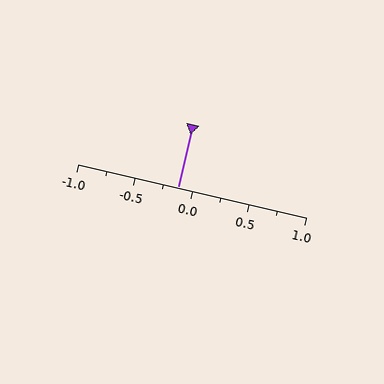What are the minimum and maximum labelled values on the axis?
The axis runs from -1.0 to 1.0.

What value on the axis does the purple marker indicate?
The marker indicates approximately -0.12.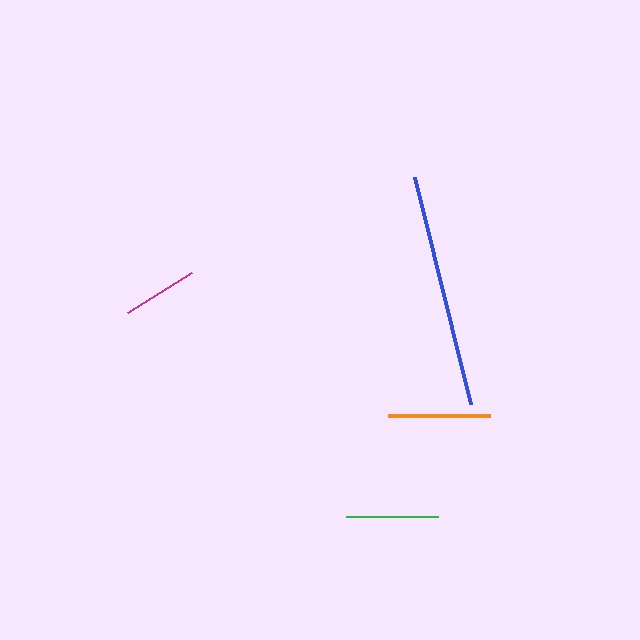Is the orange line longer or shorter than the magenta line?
The orange line is longer than the magenta line.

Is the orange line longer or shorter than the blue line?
The blue line is longer than the orange line.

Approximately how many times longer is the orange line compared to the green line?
The orange line is approximately 1.1 times the length of the green line.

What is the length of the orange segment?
The orange segment is approximately 103 pixels long.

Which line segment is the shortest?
The magenta line is the shortest at approximately 75 pixels.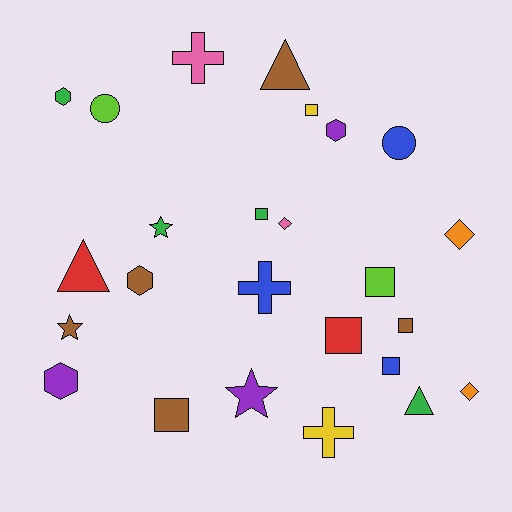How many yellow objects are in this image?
There are 2 yellow objects.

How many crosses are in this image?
There are 3 crosses.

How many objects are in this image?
There are 25 objects.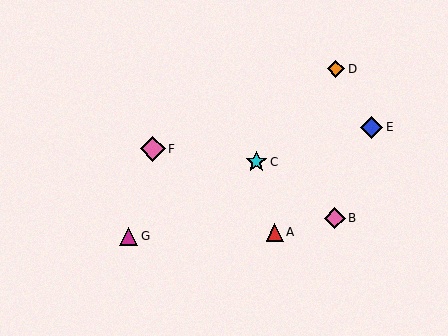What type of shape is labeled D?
Shape D is an orange diamond.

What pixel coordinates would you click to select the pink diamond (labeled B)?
Click at (335, 218) to select the pink diamond B.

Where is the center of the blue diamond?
The center of the blue diamond is at (371, 127).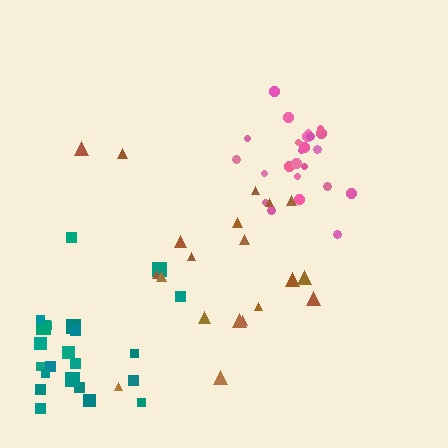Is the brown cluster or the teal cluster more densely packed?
Teal.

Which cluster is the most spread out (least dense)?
Brown.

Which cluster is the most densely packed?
Pink.